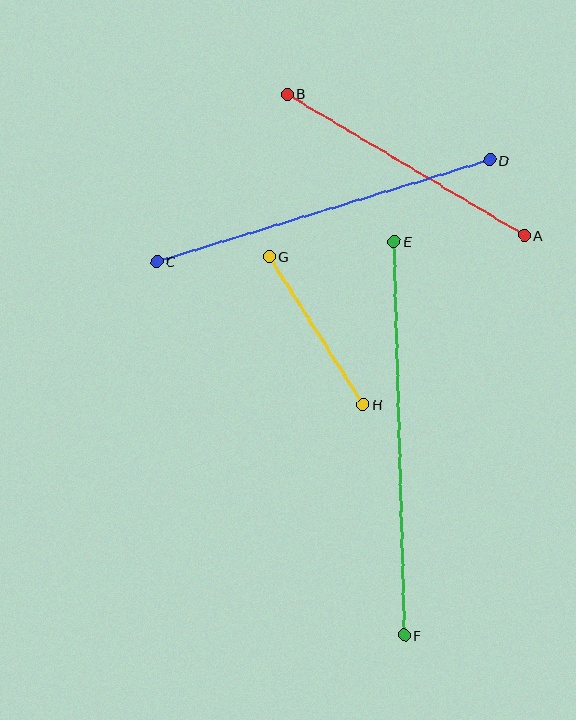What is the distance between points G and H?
The distance is approximately 176 pixels.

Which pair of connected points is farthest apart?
Points E and F are farthest apart.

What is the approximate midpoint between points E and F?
The midpoint is at approximately (399, 438) pixels.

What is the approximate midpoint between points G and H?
The midpoint is at approximately (316, 330) pixels.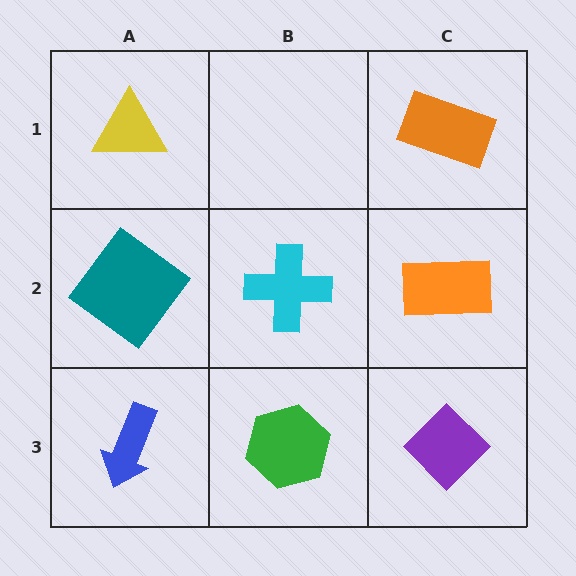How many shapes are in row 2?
3 shapes.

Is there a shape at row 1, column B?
No, that cell is empty.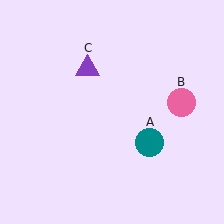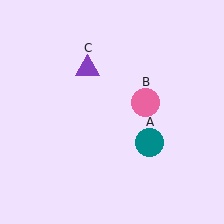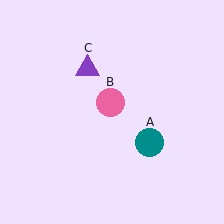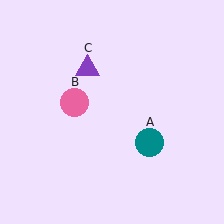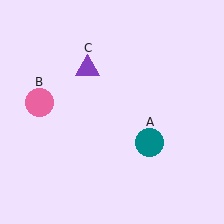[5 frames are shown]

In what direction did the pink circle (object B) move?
The pink circle (object B) moved left.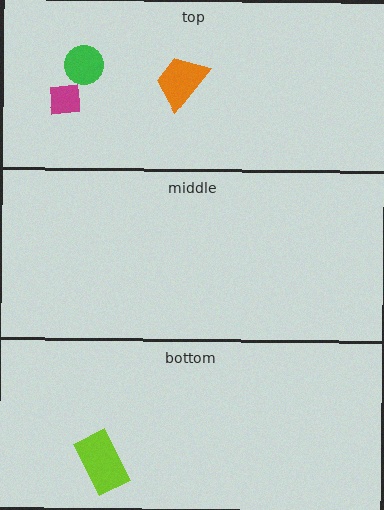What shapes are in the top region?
The orange trapezoid, the magenta square, the green circle.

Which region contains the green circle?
The top region.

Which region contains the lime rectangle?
The bottom region.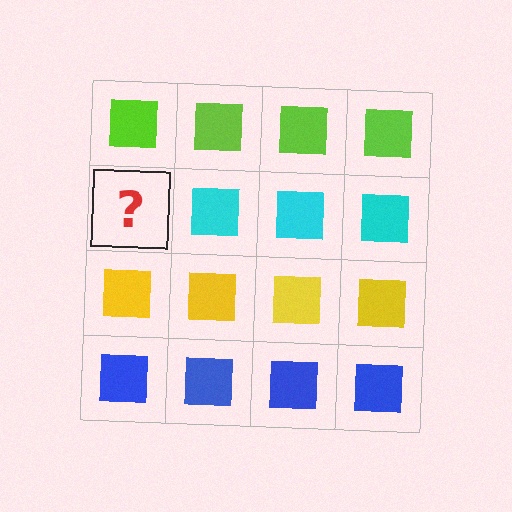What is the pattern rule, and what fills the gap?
The rule is that each row has a consistent color. The gap should be filled with a cyan square.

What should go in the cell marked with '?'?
The missing cell should contain a cyan square.